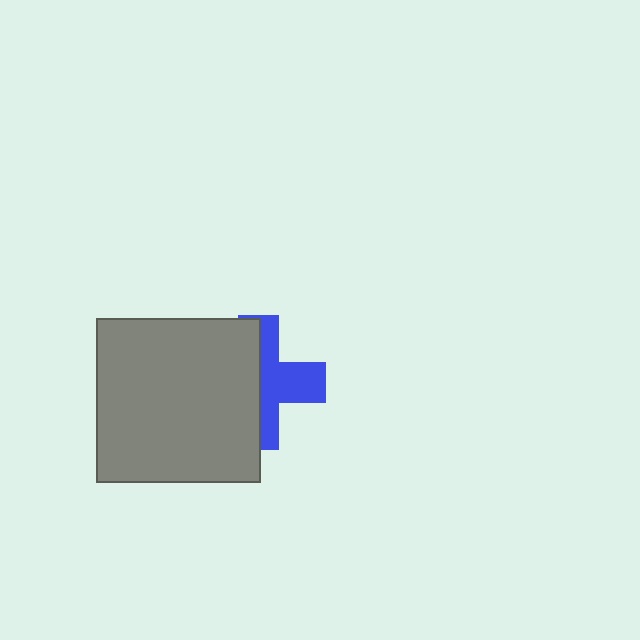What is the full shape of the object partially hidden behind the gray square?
The partially hidden object is a blue cross.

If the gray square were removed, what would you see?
You would see the complete blue cross.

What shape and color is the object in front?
The object in front is a gray square.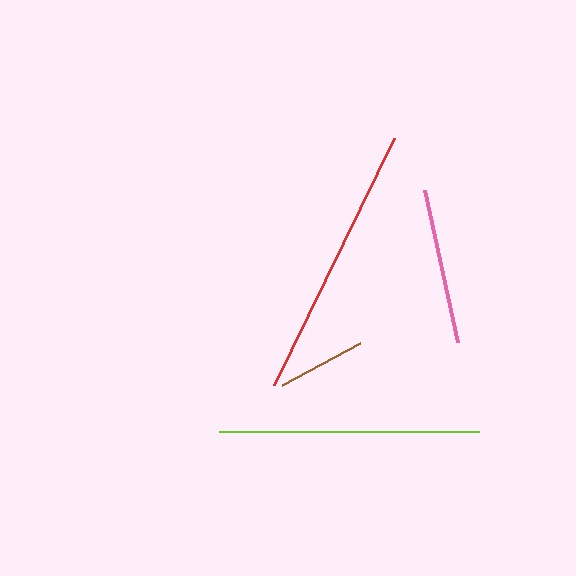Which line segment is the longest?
The red line is the longest at approximately 275 pixels.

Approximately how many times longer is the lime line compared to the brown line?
The lime line is approximately 2.9 times the length of the brown line.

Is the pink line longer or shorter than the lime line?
The lime line is longer than the pink line.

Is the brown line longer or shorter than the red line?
The red line is longer than the brown line.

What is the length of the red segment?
The red segment is approximately 275 pixels long.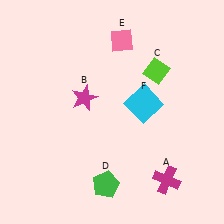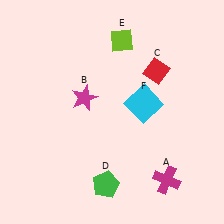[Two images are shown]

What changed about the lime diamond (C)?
In Image 1, C is lime. In Image 2, it changed to red.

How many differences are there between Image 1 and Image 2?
There are 2 differences between the two images.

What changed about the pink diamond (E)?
In Image 1, E is pink. In Image 2, it changed to lime.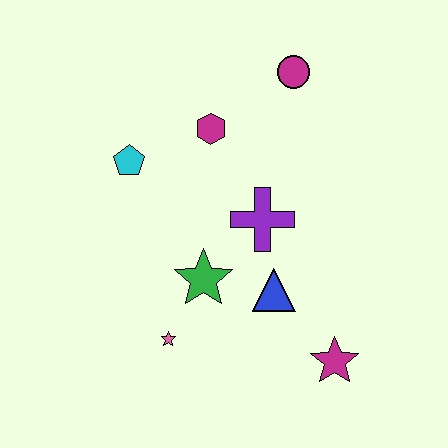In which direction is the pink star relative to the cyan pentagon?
The pink star is below the cyan pentagon.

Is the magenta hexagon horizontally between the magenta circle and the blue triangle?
No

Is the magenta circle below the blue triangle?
No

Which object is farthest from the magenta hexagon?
The magenta star is farthest from the magenta hexagon.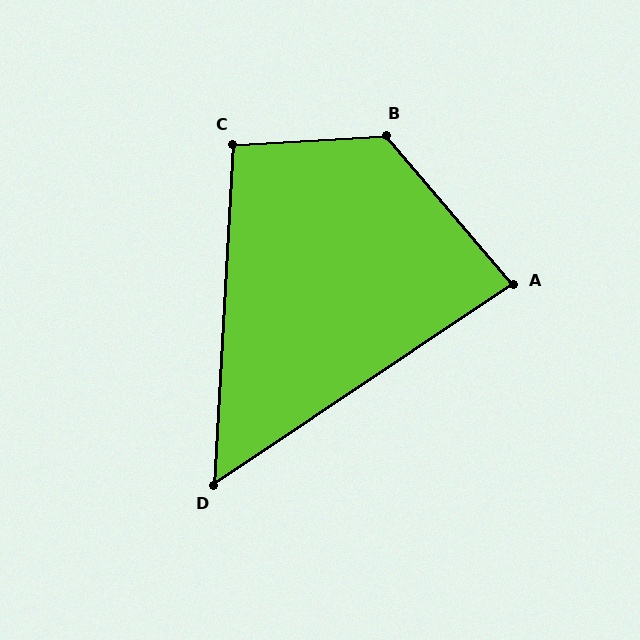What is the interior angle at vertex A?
Approximately 84 degrees (acute).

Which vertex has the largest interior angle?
B, at approximately 127 degrees.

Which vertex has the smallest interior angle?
D, at approximately 53 degrees.